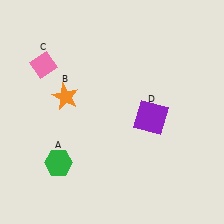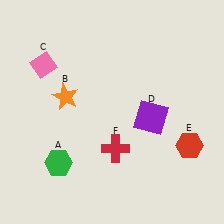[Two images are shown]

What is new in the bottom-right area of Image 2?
A red hexagon (E) was added in the bottom-right area of Image 2.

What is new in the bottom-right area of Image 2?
A red cross (F) was added in the bottom-right area of Image 2.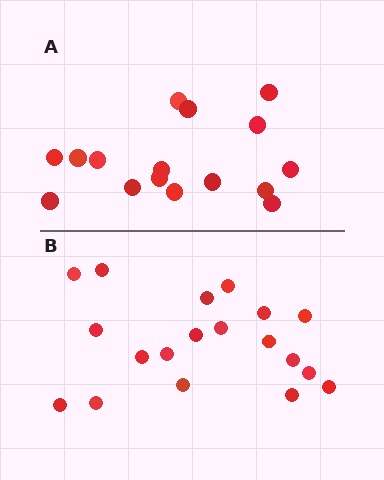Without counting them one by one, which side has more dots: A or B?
Region B (the bottom region) has more dots.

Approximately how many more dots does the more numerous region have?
Region B has just a few more — roughly 2 or 3 more dots than region A.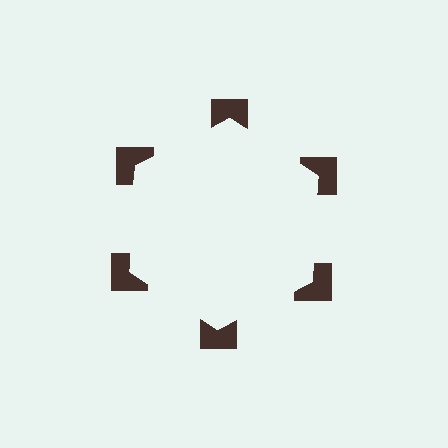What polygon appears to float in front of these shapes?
An illusory hexagon — its edges are inferred from the aligned wedge cuts in the notched squares, not physically drawn.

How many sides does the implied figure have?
6 sides.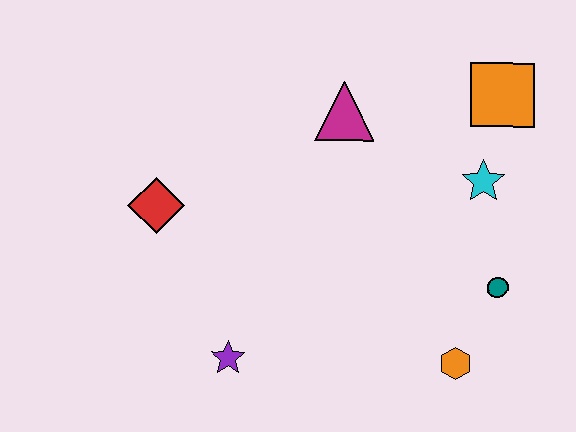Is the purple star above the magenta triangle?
No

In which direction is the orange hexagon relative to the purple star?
The orange hexagon is to the right of the purple star.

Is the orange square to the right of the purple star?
Yes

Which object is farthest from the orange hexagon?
The red diamond is farthest from the orange hexagon.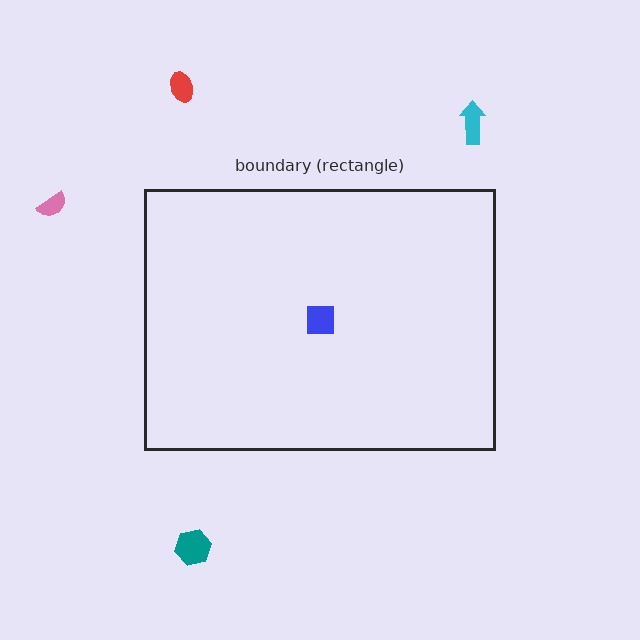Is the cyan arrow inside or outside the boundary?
Outside.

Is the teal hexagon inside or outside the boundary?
Outside.